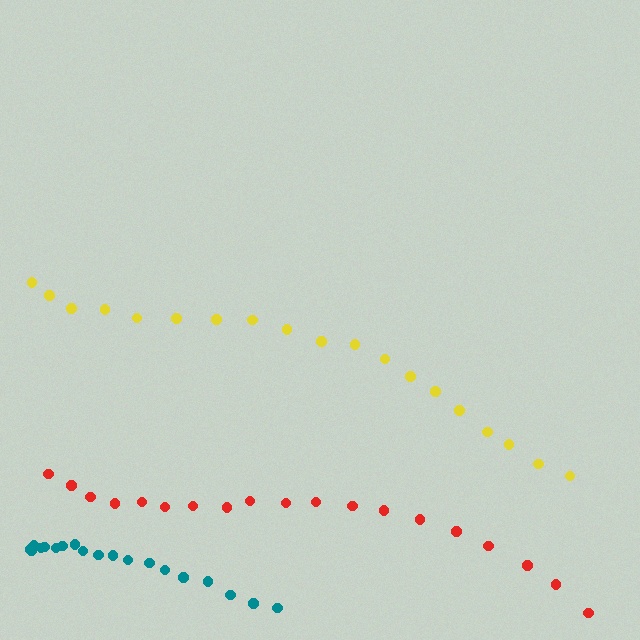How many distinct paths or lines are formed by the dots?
There are 3 distinct paths.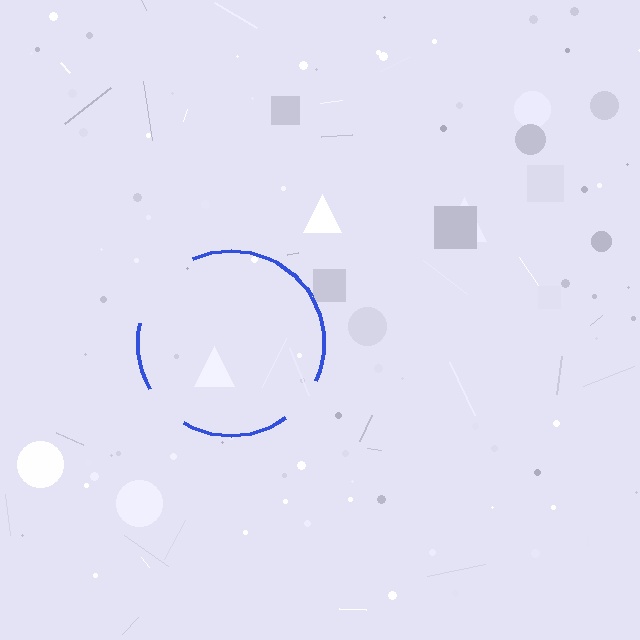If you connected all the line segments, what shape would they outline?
They would outline a circle.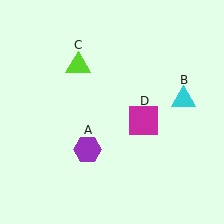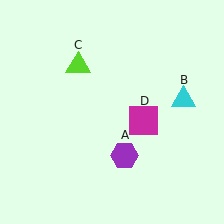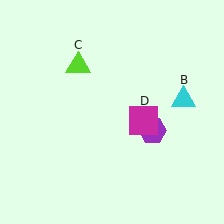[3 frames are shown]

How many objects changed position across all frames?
1 object changed position: purple hexagon (object A).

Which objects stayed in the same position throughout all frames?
Cyan triangle (object B) and lime triangle (object C) and magenta square (object D) remained stationary.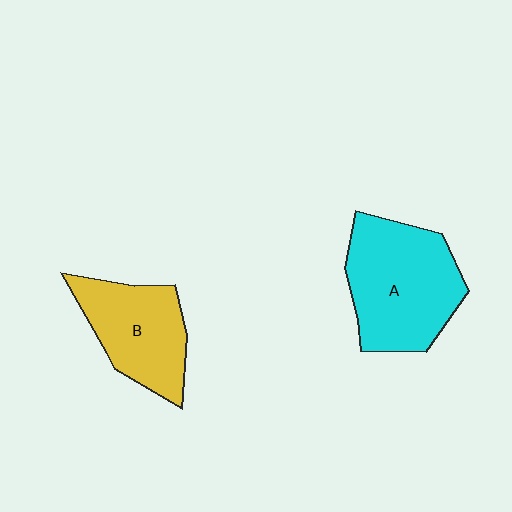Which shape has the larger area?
Shape A (cyan).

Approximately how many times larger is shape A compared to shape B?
Approximately 1.4 times.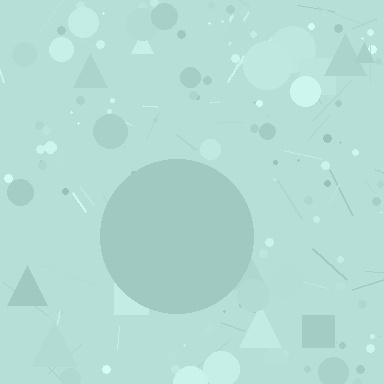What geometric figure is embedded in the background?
A circle is embedded in the background.